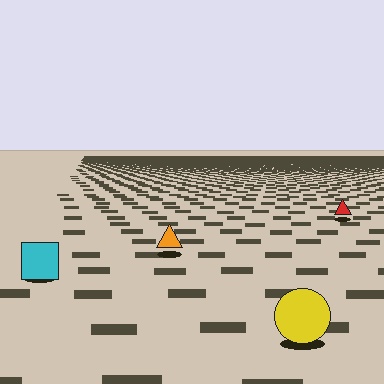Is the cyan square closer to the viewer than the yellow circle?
No. The yellow circle is closer — you can tell from the texture gradient: the ground texture is coarser near it.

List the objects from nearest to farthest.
From nearest to farthest: the yellow circle, the cyan square, the orange triangle, the red triangle.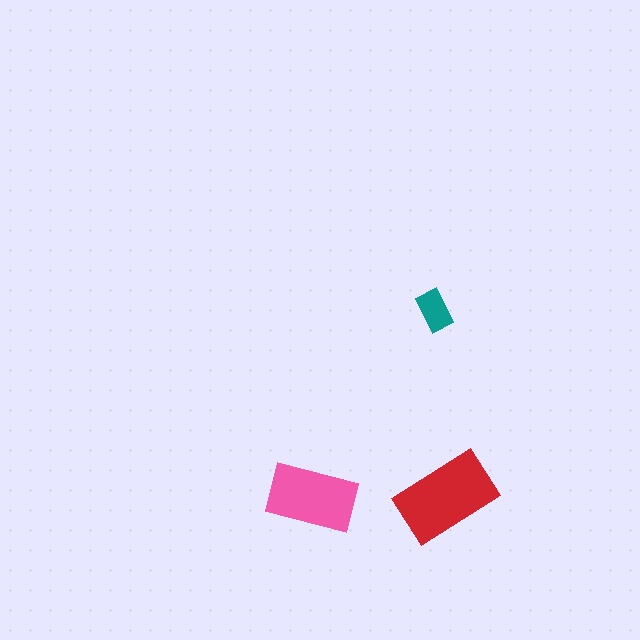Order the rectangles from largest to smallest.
the red one, the pink one, the teal one.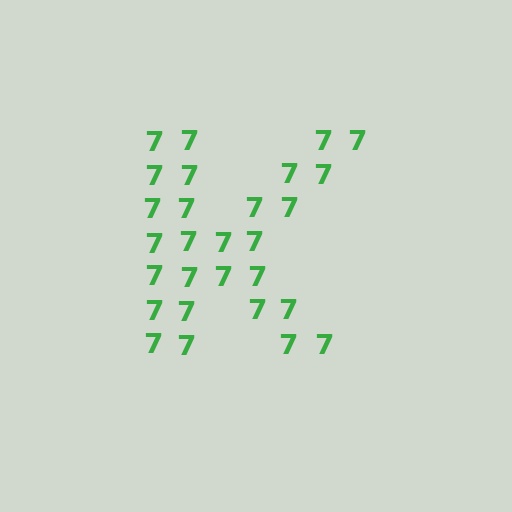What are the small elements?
The small elements are digit 7's.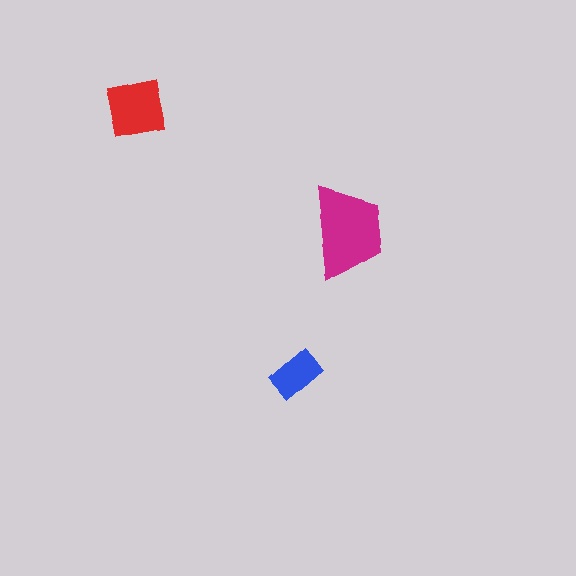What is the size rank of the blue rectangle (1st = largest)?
3rd.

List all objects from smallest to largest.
The blue rectangle, the red square, the magenta trapezoid.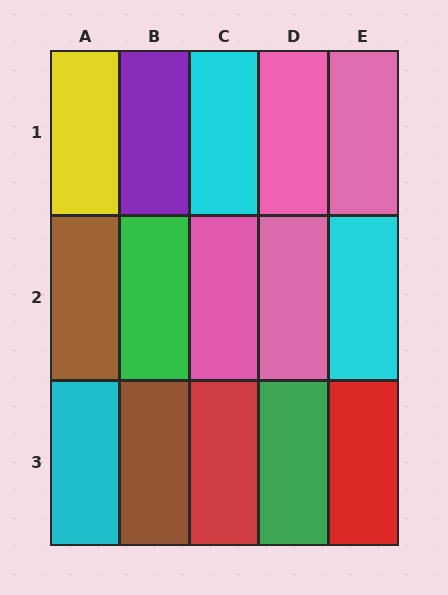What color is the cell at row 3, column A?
Cyan.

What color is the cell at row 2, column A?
Brown.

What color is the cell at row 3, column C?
Red.